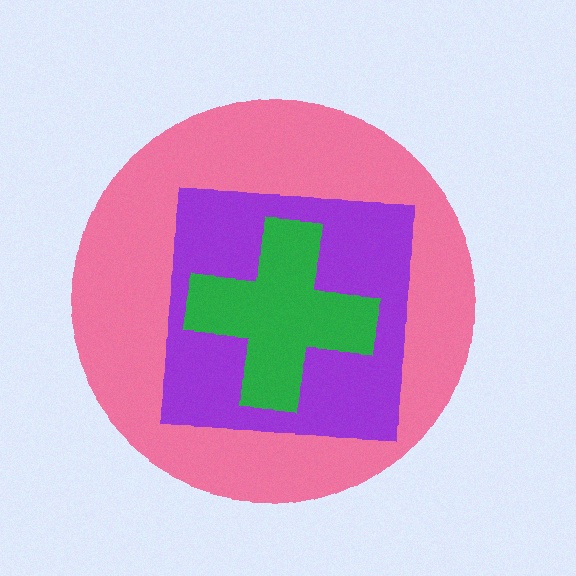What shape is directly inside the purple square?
The green cross.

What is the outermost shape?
The pink circle.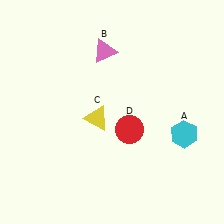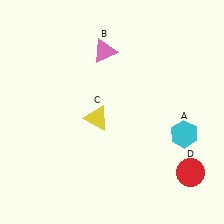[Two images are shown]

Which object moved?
The red circle (D) moved right.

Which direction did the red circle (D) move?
The red circle (D) moved right.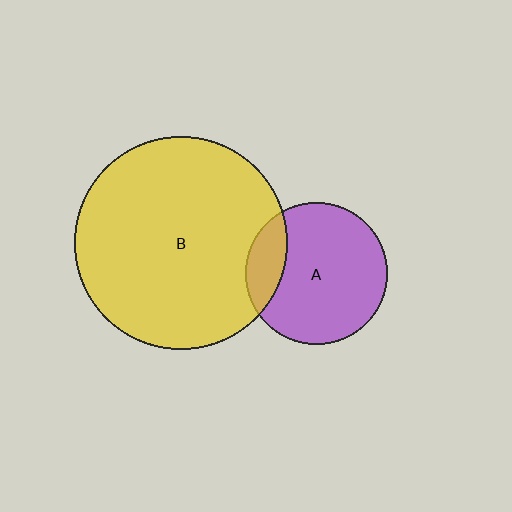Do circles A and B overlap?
Yes.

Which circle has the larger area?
Circle B (yellow).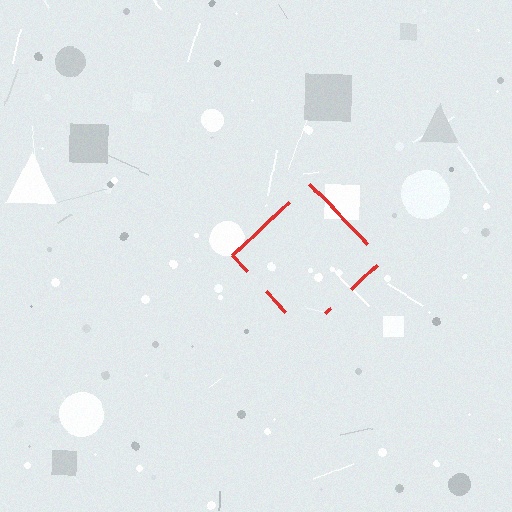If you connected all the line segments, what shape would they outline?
They would outline a diamond.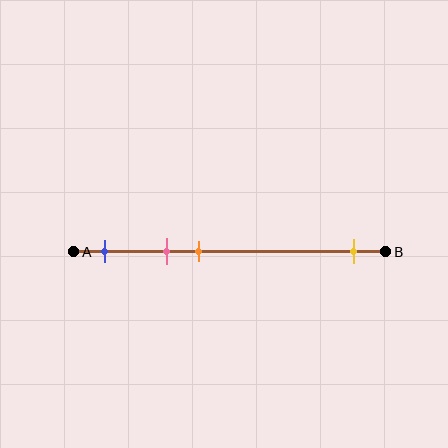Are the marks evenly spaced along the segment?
No, the marks are not evenly spaced.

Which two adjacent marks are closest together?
The pink and orange marks are the closest adjacent pair.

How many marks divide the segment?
There are 4 marks dividing the segment.